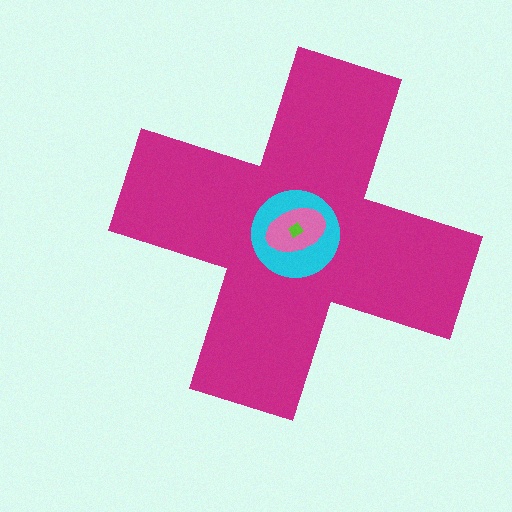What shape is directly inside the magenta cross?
The cyan circle.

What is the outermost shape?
The magenta cross.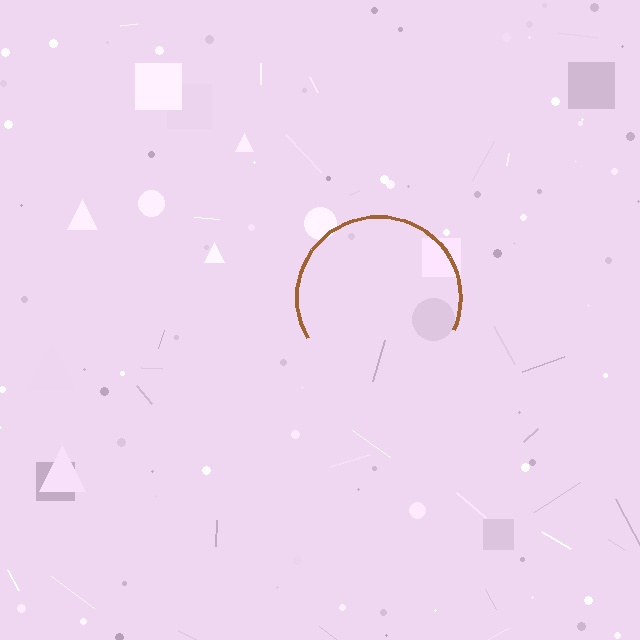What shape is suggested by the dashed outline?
The dashed outline suggests a circle.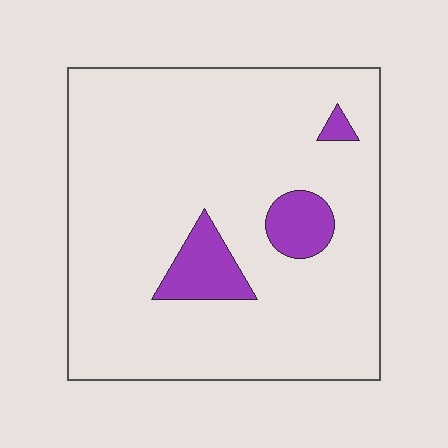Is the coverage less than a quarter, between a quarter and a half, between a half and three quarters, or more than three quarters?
Less than a quarter.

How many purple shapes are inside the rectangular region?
3.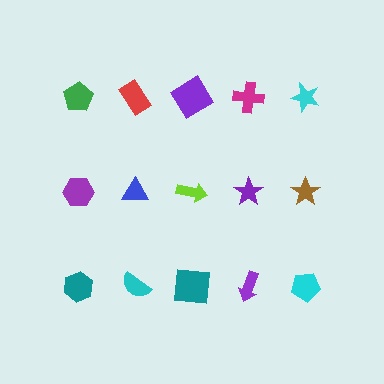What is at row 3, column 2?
A cyan semicircle.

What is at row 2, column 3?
A lime arrow.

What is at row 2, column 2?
A blue triangle.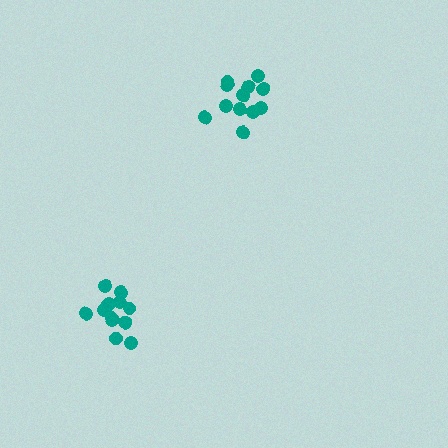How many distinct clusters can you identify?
There are 2 distinct clusters.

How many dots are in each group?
Group 1: 12 dots, Group 2: 13 dots (25 total).